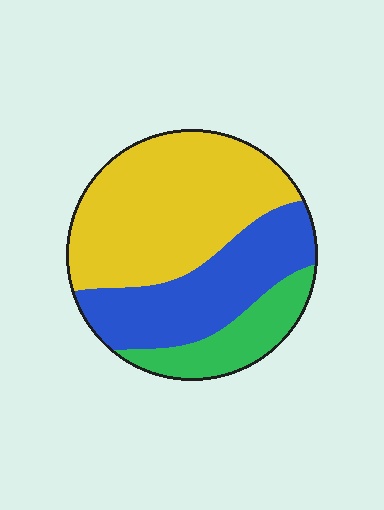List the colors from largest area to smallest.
From largest to smallest: yellow, blue, green.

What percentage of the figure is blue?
Blue takes up about one third (1/3) of the figure.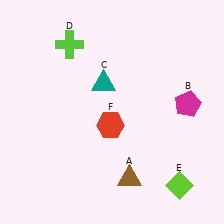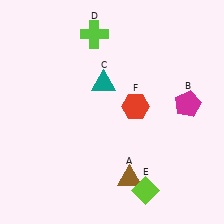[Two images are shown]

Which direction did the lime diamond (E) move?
The lime diamond (E) moved left.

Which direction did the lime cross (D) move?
The lime cross (D) moved right.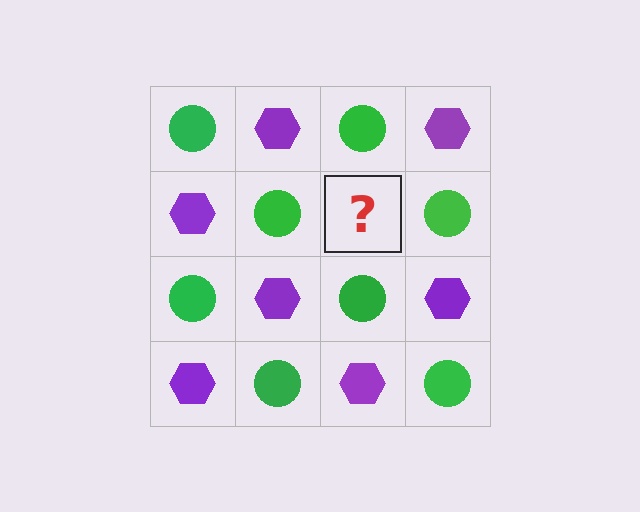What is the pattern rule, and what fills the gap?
The rule is that it alternates green circle and purple hexagon in a checkerboard pattern. The gap should be filled with a purple hexagon.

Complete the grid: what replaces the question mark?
The question mark should be replaced with a purple hexagon.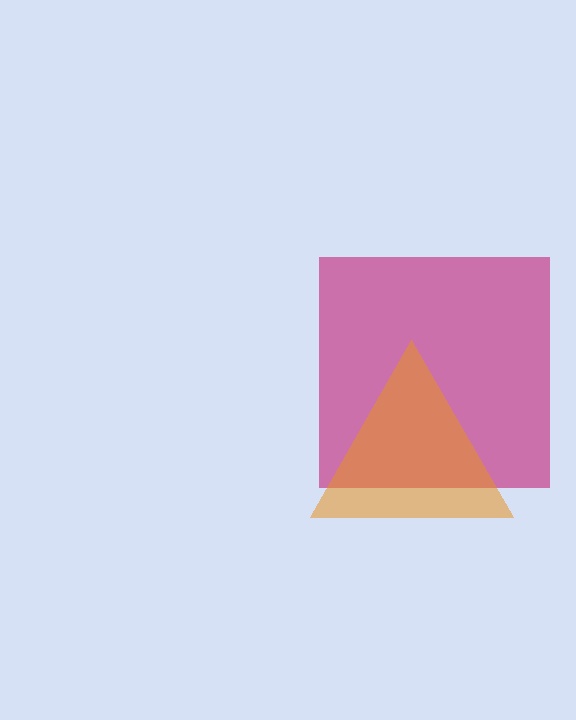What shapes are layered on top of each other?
The layered shapes are: a magenta square, an orange triangle.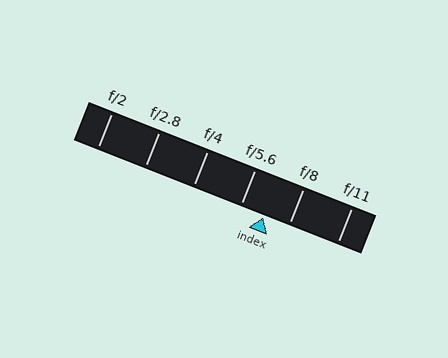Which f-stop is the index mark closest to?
The index mark is closest to f/5.6.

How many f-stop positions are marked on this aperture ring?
There are 6 f-stop positions marked.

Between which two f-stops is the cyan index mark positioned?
The index mark is between f/5.6 and f/8.